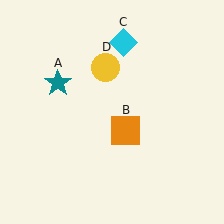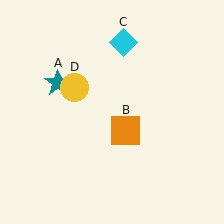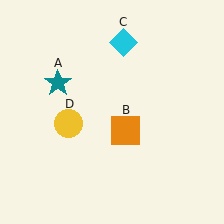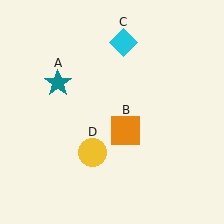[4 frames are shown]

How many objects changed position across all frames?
1 object changed position: yellow circle (object D).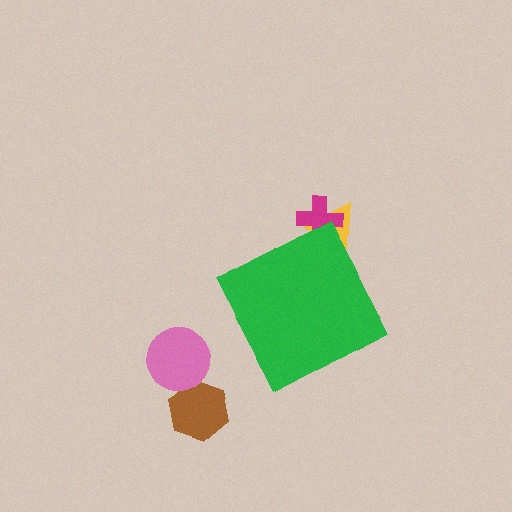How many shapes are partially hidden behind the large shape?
2 shapes are partially hidden.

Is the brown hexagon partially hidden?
No, the brown hexagon is fully visible.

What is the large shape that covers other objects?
A green diamond.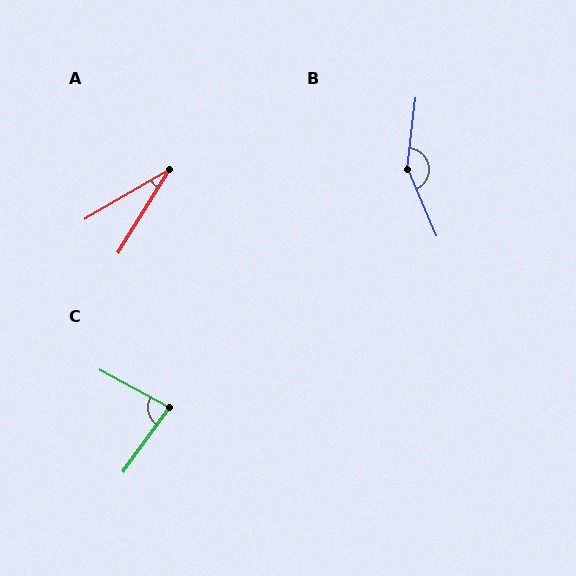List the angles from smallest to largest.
A (28°), C (82°), B (150°).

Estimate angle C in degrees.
Approximately 82 degrees.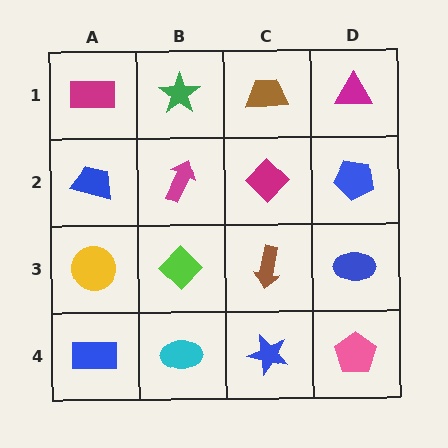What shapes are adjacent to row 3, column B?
A magenta arrow (row 2, column B), a cyan ellipse (row 4, column B), a yellow circle (row 3, column A), a brown arrow (row 3, column C).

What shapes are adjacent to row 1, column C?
A magenta diamond (row 2, column C), a green star (row 1, column B), a magenta triangle (row 1, column D).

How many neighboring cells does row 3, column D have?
3.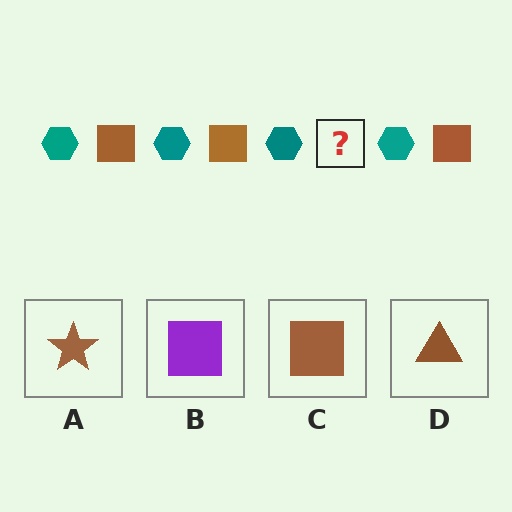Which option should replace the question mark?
Option C.